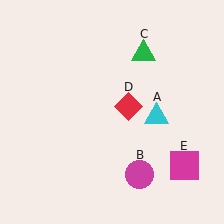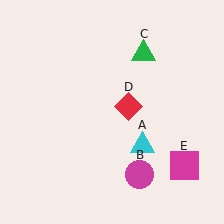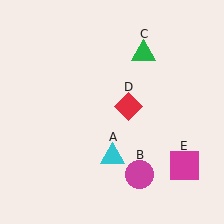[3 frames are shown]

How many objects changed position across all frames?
1 object changed position: cyan triangle (object A).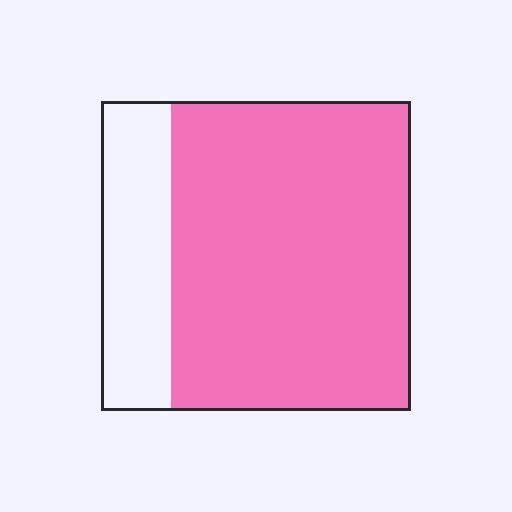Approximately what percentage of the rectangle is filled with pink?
Approximately 75%.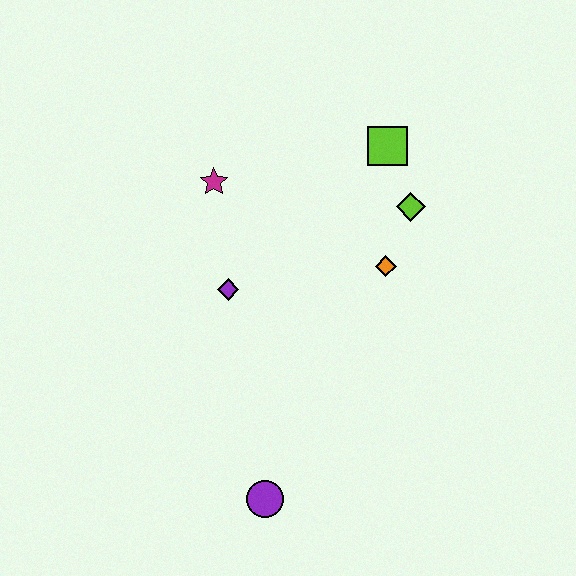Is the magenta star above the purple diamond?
Yes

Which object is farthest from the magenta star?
The purple circle is farthest from the magenta star.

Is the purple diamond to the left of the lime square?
Yes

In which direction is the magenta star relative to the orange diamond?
The magenta star is to the left of the orange diamond.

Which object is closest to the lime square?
The lime diamond is closest to the lime square.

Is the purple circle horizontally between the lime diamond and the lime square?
No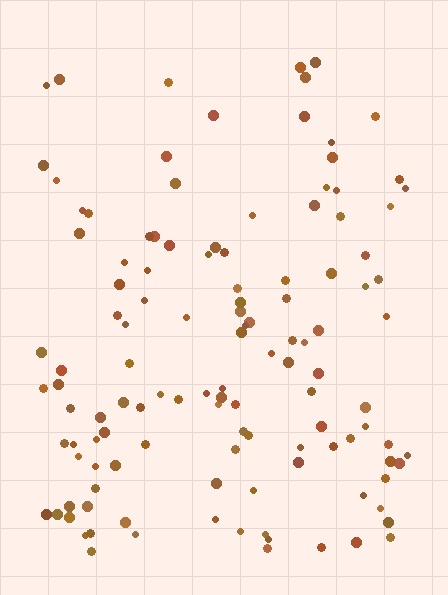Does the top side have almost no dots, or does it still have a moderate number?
Still a moderate number, just noticeably fewer than the bottom.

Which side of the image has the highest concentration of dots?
The bottom.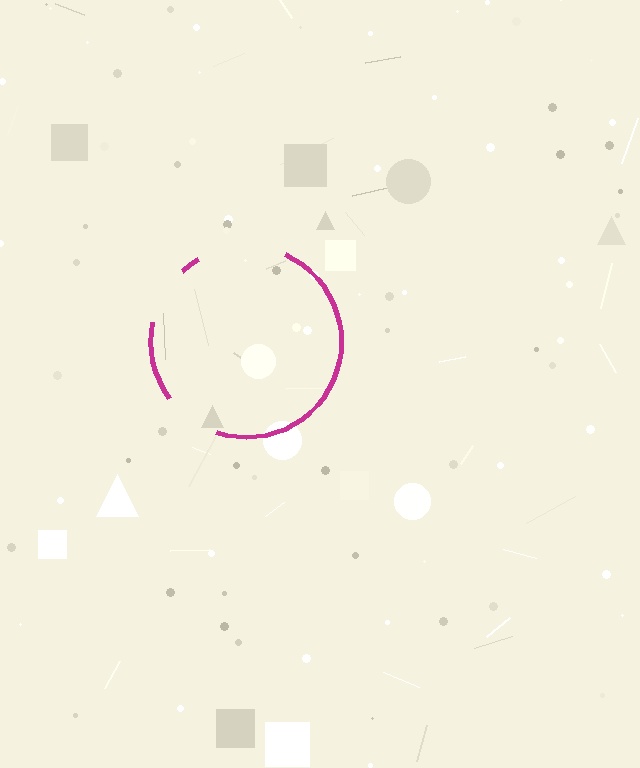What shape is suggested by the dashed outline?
The dashed outline suggests a circle.